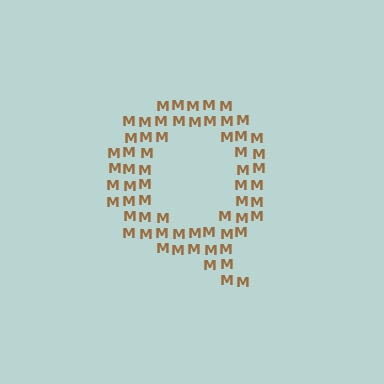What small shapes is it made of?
It is made of small letter M's.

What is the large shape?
The large shape is the letter Q.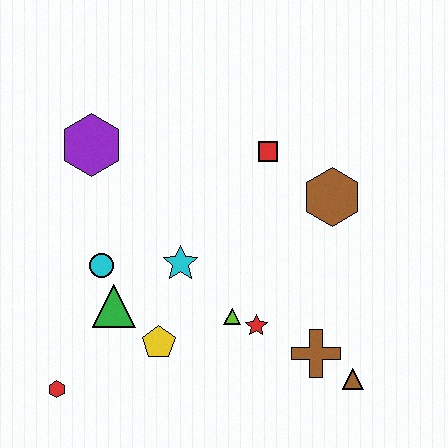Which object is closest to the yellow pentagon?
The green triangle is closest to the yellow pentagon.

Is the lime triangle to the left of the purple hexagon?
No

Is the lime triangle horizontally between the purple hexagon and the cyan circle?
No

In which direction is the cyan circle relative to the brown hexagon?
The cyan circle is to the left of the brown hexagon.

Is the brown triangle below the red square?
Yes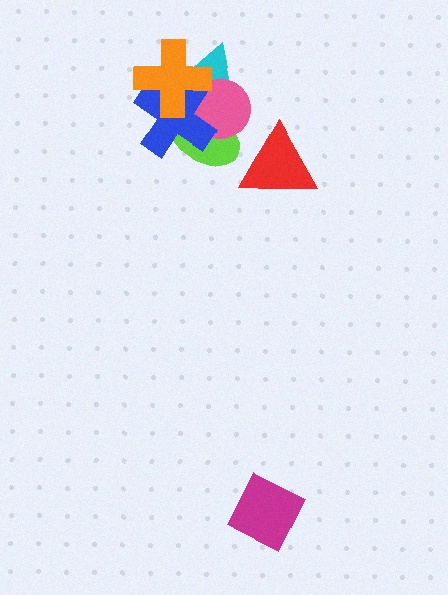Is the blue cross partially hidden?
Yes, it is partially covered by another shape.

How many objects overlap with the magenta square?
0 objects overlap with the magenta square.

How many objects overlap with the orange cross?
4 objects overlap with the orange cross.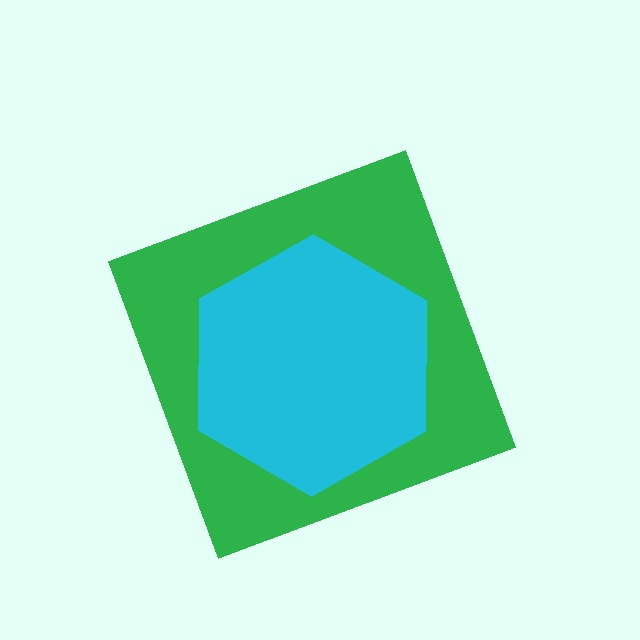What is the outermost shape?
The green diamond.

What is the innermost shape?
The cyan hexagon.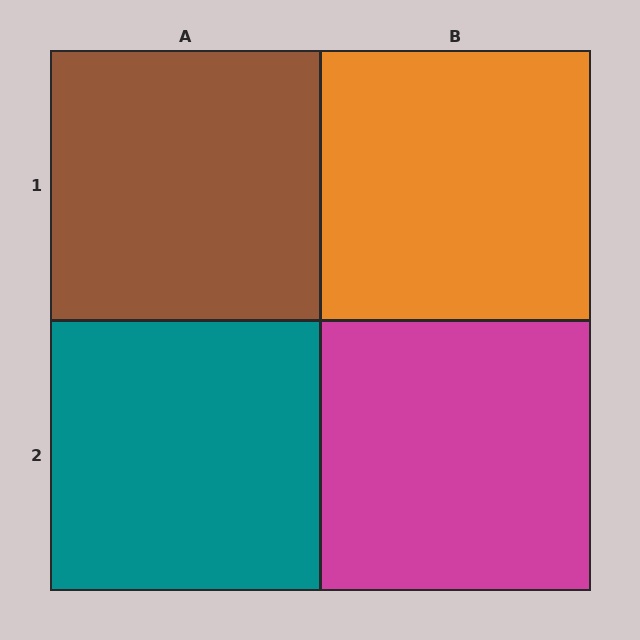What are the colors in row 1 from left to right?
Brown, orange.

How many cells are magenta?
1 cell is magenta.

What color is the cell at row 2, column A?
Teal.